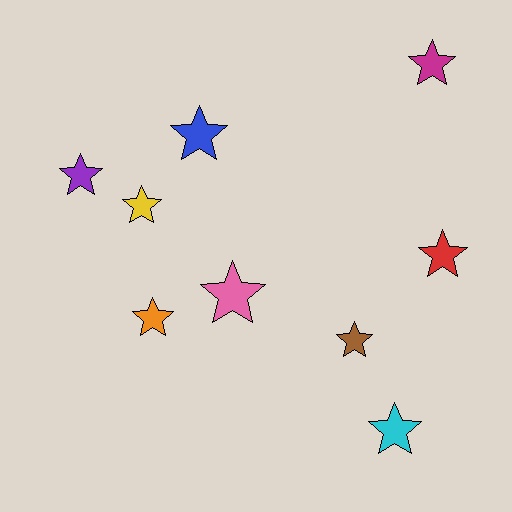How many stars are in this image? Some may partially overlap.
There are 9 stars.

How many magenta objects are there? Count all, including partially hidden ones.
There is 1 magenta object.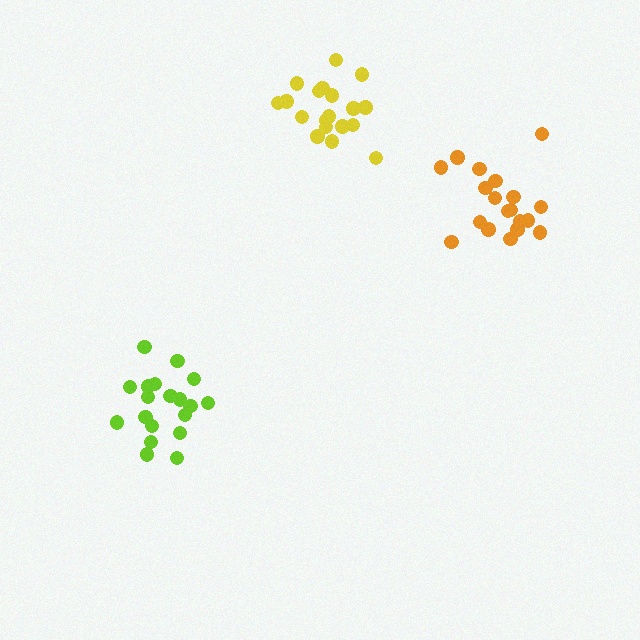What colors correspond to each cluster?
The clusters are colored: lime, yellow, orange.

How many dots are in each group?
Group 1: 19 dots, Group 2: 19 dots, Group 3: 19 dots (57 total).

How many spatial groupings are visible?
There are 3 spatial groupings.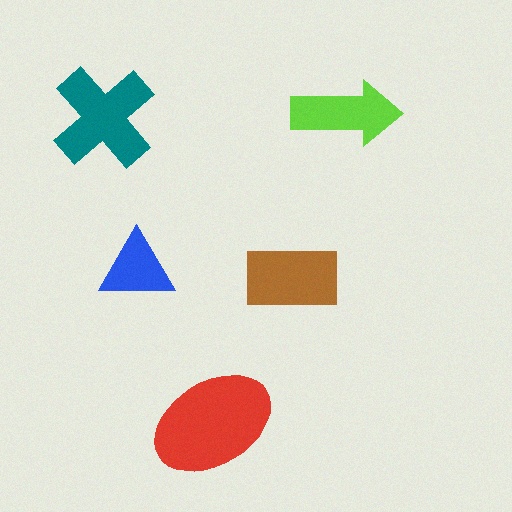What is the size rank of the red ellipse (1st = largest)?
1st.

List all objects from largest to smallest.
The red ellipse, the teal cross, the brown rectangle, the lime arrow, the blue triangle.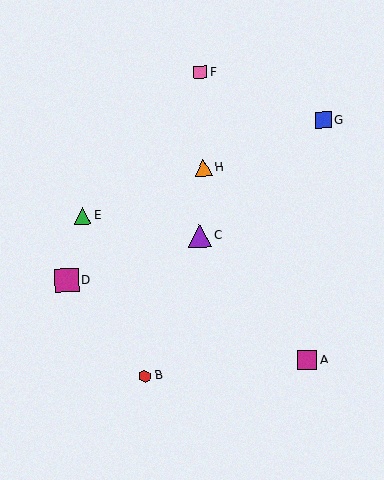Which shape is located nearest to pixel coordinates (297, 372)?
The magenta square (labeled A) at (307, 360) is nearest to that location.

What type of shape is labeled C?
Shape C is a purple triangle.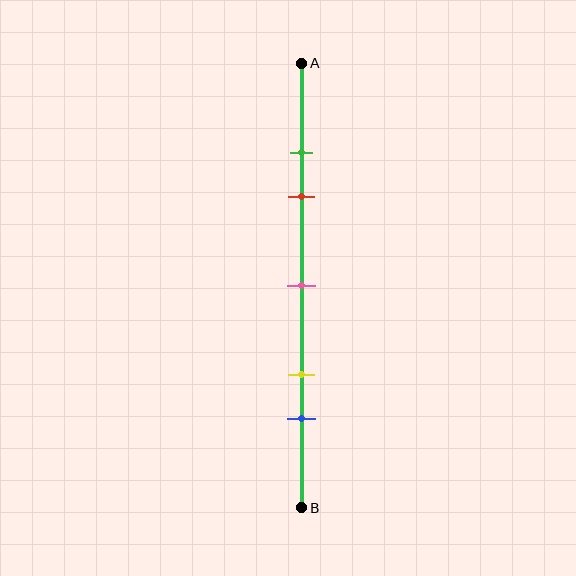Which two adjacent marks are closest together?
The green and red marks are the closest adjacent pair.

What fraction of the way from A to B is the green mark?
The green mark is approximately 20% (0.2) of the way from A to B.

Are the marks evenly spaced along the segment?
No, the marks are not evenly spaced.